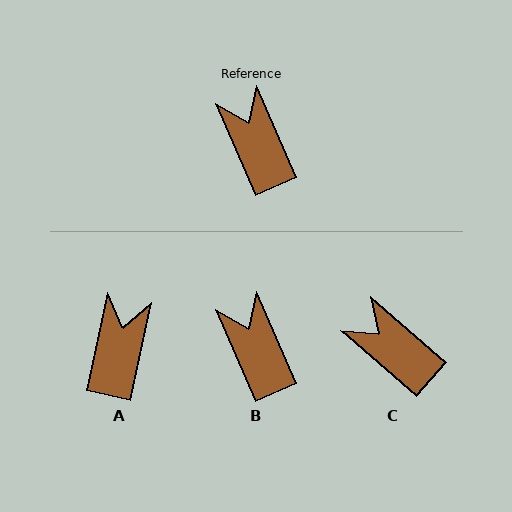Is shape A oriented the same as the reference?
No, it is off by about 35 degrees.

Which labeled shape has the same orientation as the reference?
B.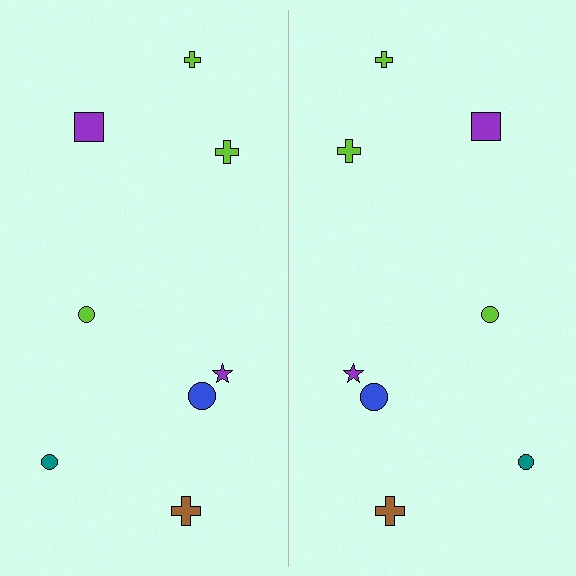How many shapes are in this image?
There are 16 shapes in this image.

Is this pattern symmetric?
Yes, this pattern has bilateral (reflection) symmetry.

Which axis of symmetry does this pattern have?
The pattern has a vertical axis of symmetry running through the center of the image.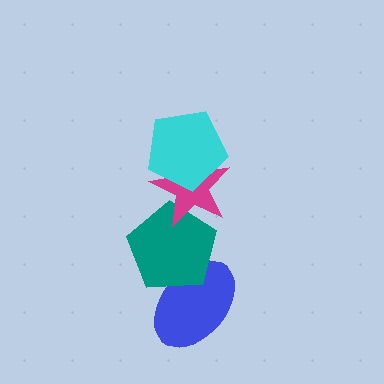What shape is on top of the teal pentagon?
The magenta star is on top of the teal pentagon.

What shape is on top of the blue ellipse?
The teal pentagon is on top of the blue ellipse.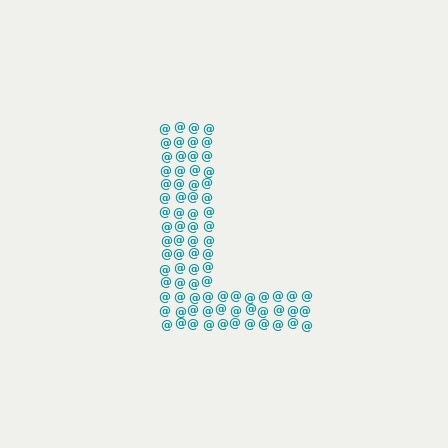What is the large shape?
The large shape is the letter L.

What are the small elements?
The small elements are at signs.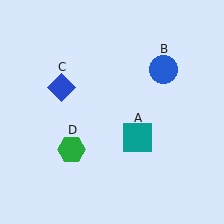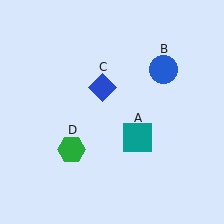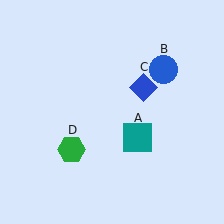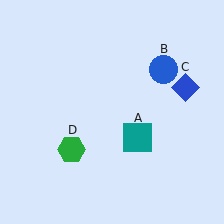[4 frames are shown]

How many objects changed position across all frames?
1 object changed position: blue diamond (object C).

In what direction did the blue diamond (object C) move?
The blue diamond (object C) moved right.